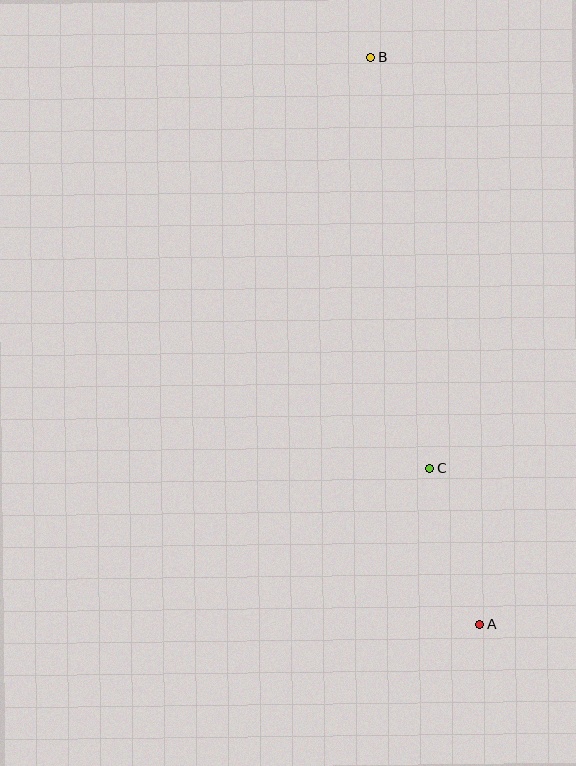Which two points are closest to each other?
Points A and C are closest to each other.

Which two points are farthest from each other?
Points A and B are farthest from each other.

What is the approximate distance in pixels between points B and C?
The distance between B and C is approximately 416 pixels.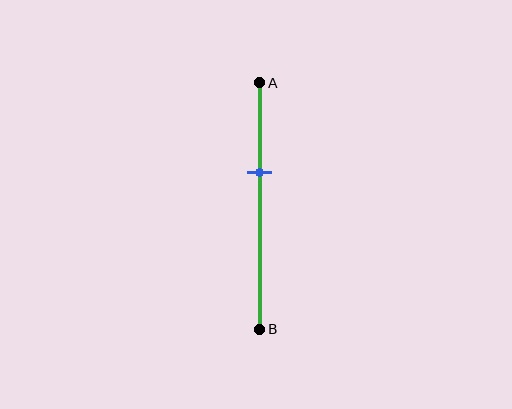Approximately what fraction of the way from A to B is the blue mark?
The blue mark is approximately 35% of the way from A to B.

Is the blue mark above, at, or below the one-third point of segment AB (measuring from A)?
The blue mark is below the one-third point of segment AB.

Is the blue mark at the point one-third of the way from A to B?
No, the mark is at about 35% from A, not at the 33% one-third point.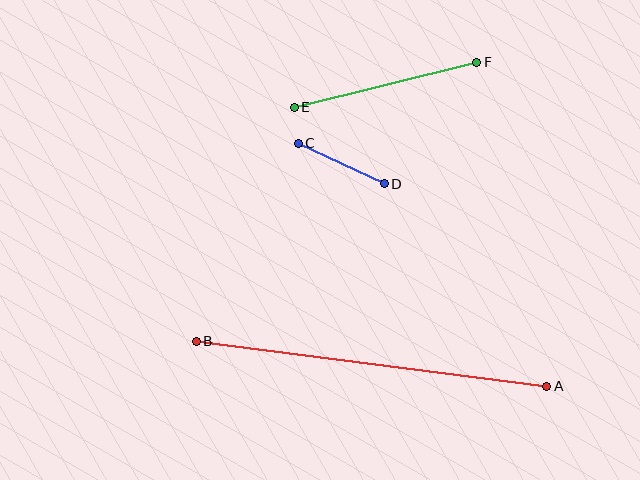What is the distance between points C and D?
The distance is approximately 95 pixels.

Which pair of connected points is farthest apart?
Points A and B are farthest apart.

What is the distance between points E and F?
The distance is approximately 188 pixels.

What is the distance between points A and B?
The distance is approximately 353 pixels.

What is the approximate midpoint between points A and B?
The midpoint is at approximately (372, 364) pixels.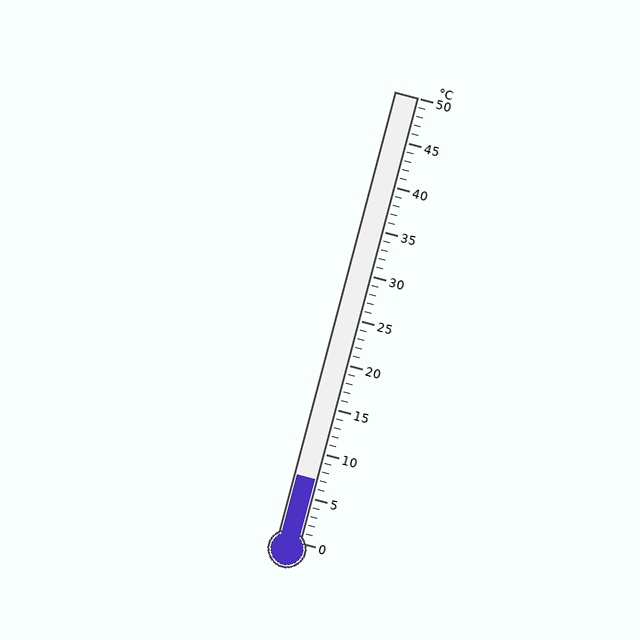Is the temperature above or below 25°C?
The temperature is below 25°C.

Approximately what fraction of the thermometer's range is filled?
The thermometer is filled to approximately 15% of its range.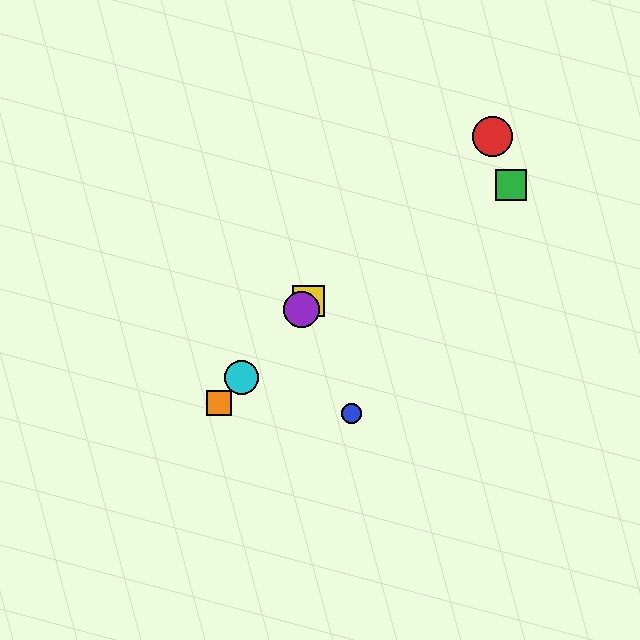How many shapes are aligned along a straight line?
4 shapes (the yellow square, the purple circle, the orange square, the cyan circle) are aligned along a straight line.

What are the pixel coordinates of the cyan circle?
The cyan circle is at (242, 378).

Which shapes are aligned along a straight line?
The yellow square, the purple circle, the orange square, the cyan circle are aligned along a straight line.